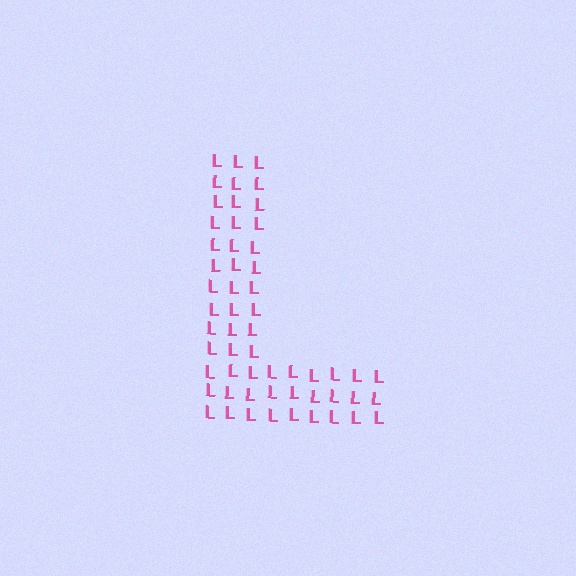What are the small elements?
The small elements are letter L's.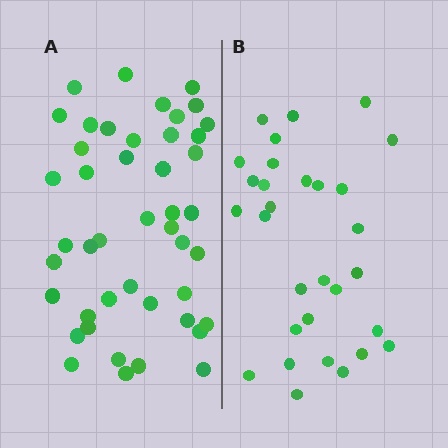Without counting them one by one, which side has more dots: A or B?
Region A (the left region) has more dots.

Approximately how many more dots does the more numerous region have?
Region A has approximately 15 more dots than region B.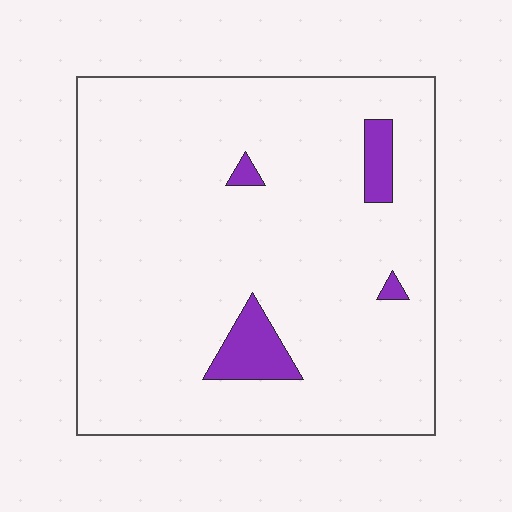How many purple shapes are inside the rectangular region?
4.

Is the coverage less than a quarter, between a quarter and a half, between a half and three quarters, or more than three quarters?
Less than a quarter.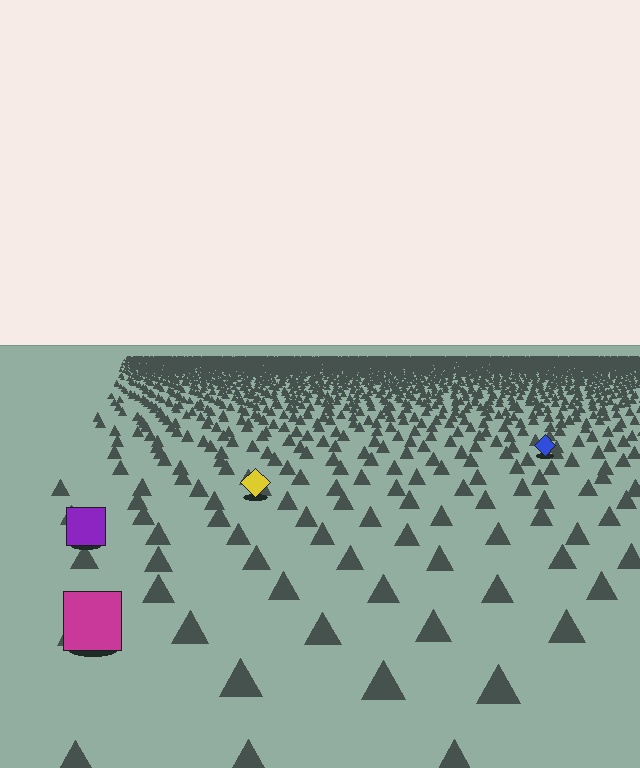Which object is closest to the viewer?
The magenta square is closest. The texture marks near it are larger and more spread out.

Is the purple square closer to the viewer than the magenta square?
No. The magenta square is closer — you can tell from the texture gradient: the ground texture is coarser near it.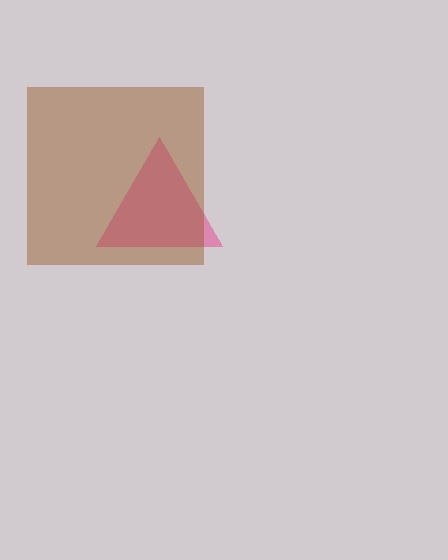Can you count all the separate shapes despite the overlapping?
Yes, there are 2 separate shapes.